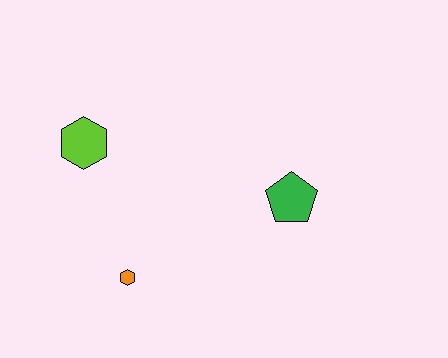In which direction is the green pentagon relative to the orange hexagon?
The green pentagon is to the right of the orange hexagon.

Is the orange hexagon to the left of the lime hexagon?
No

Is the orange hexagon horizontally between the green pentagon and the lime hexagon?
Yes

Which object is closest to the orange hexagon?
The lime hexagon is closest to the orange hexagon.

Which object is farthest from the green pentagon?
The lime hexagon is farthest from the green pentagon.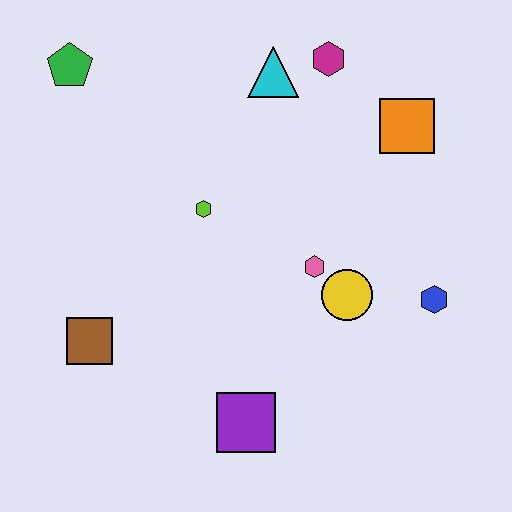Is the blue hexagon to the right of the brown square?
Yes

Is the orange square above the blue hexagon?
Yes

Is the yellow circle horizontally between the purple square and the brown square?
No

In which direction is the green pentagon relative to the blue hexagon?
The green pentagon is to the left of the blue hexagon.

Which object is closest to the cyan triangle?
The magenta hexagon is closest to the cyan triangle.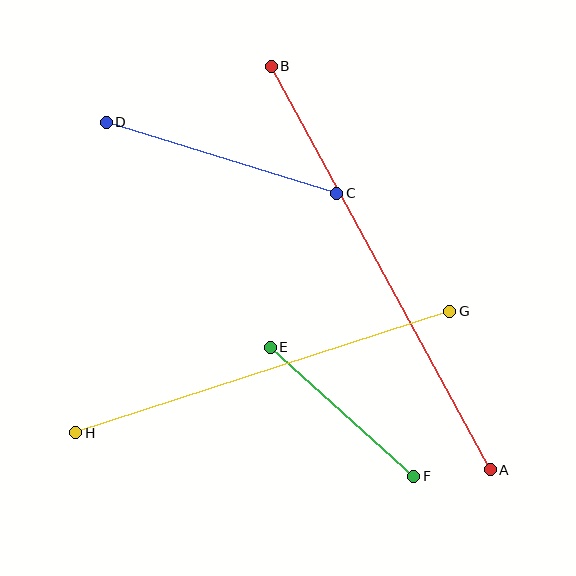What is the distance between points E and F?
The distance is approximately 193 pixels.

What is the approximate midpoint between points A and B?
The midpoint is at approximately (381, 268) pixels.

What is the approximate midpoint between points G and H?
The midpoint is at approximately (263, 372) pixels.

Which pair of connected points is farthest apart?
Points A and B are farthest apart.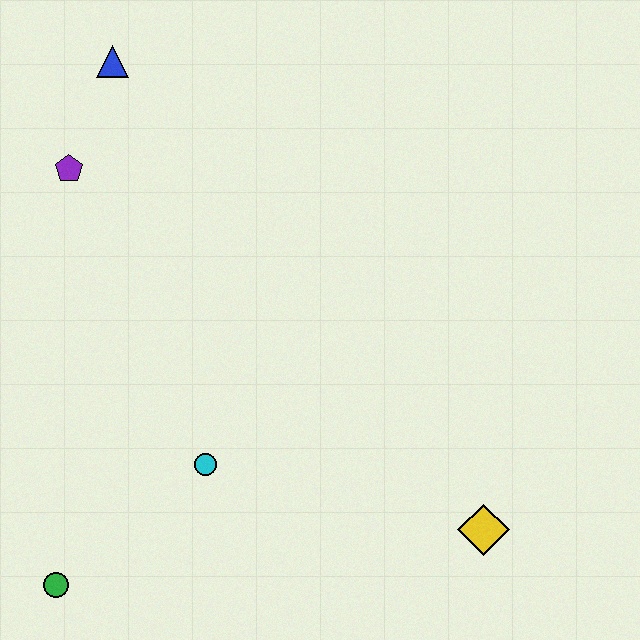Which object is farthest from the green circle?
The blue triangle is farthest from the green circle.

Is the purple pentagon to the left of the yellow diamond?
Yes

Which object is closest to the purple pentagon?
The blue triangle is closest to the purple pentagon.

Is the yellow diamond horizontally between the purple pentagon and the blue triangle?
No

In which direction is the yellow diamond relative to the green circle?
The yellow diamond is to the right of the green circle.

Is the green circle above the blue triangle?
No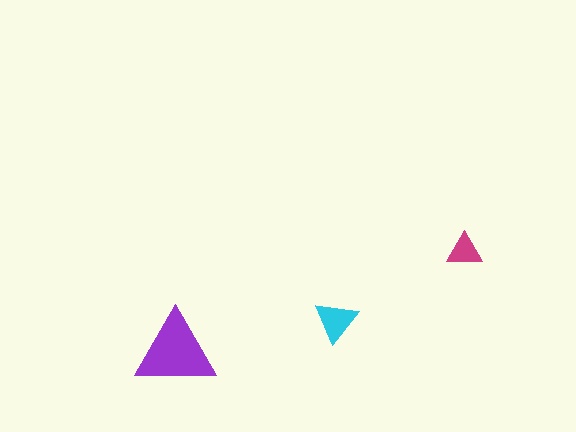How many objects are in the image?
There are 3 objects in the image.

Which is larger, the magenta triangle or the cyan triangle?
The cyan one.